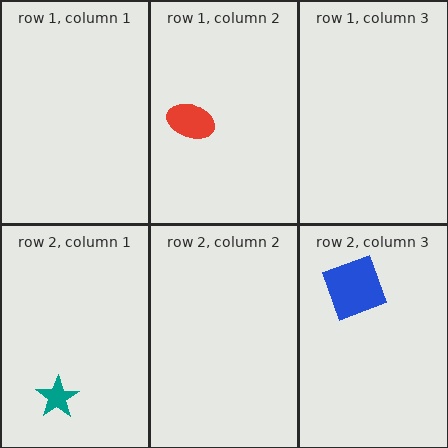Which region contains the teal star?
The row 2, column 1 region.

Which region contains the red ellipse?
The row 1, column 2 region.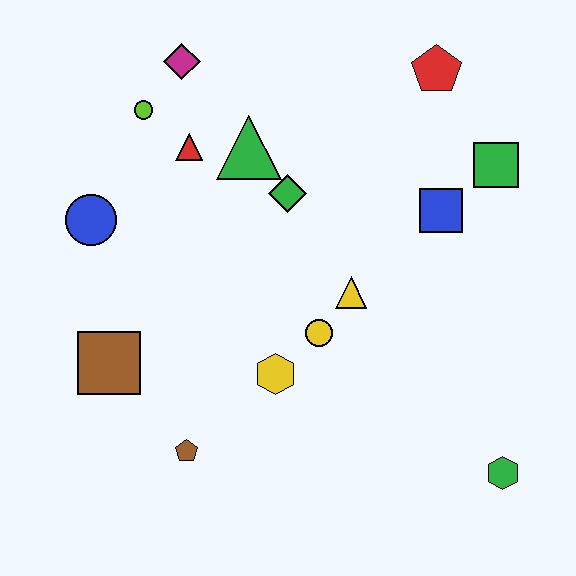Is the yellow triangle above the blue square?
No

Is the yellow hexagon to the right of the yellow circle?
No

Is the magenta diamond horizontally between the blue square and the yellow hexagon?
No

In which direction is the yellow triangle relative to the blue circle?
The yellow triangle is to the right of the blue circle.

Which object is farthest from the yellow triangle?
The magenta diamond is farthest from the yellow triangle.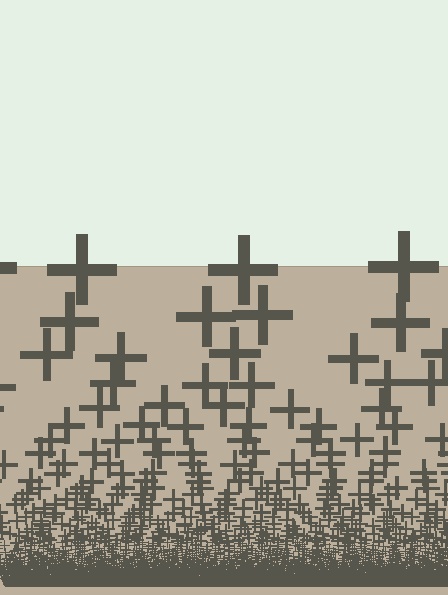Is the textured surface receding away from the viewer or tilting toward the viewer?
The surface appears to tilt toward the viewer. Texture elements get larger and sparser toward the top.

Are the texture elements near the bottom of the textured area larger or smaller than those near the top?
Smaller. The gradient is inverted — elements near the bottom are smaller and denser.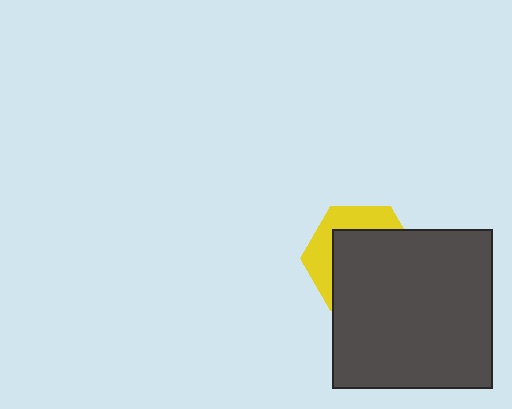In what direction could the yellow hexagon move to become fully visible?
The yellow hexagon could move toward the upper-left. That would shift it out from behind the dark gray square entirely.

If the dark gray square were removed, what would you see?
You would see the complete yellow hexagon.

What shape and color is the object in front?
The object in front is a dark gray square.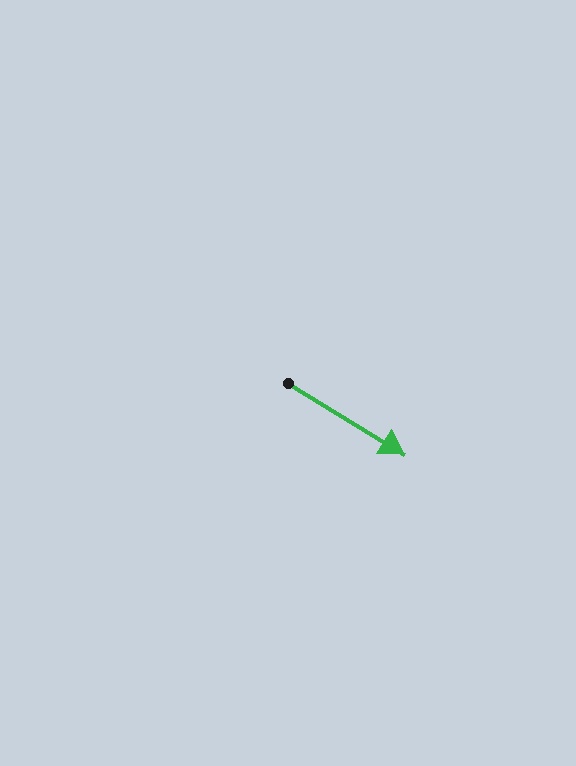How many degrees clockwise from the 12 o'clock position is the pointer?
Approximately 121 degrees.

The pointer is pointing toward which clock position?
Roughly 4 o'clock.